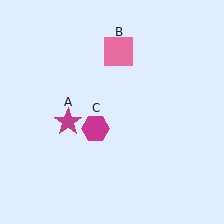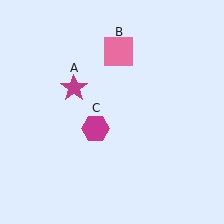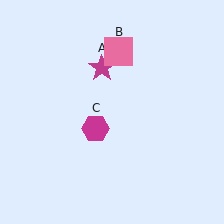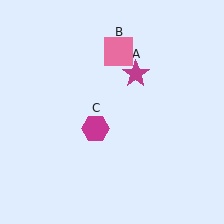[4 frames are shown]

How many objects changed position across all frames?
1 object changed position: magenta star (object A).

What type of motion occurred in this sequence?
The magenta star (object A) rotated clockwise around the center of the scene.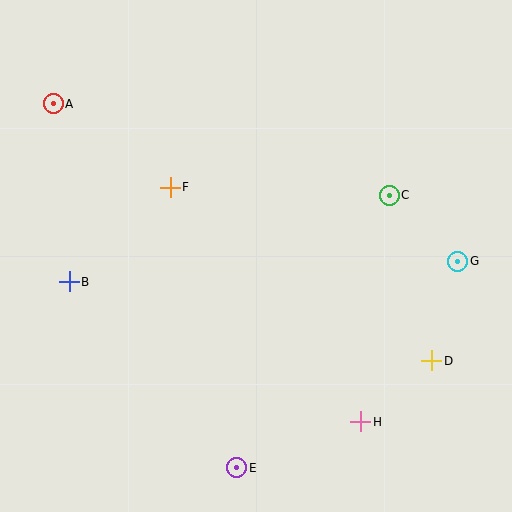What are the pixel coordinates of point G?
Point G is at (458, 261).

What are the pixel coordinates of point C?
Point C is at (389, 195).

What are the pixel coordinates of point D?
Point D is at (432, 361).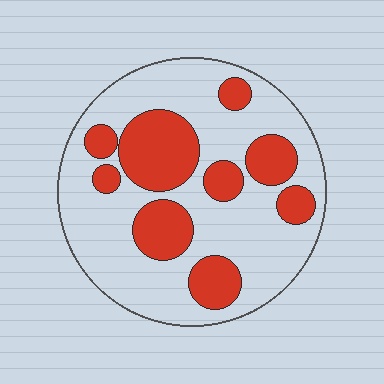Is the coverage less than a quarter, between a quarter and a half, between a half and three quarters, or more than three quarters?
Between a quarter and a half.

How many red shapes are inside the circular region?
9.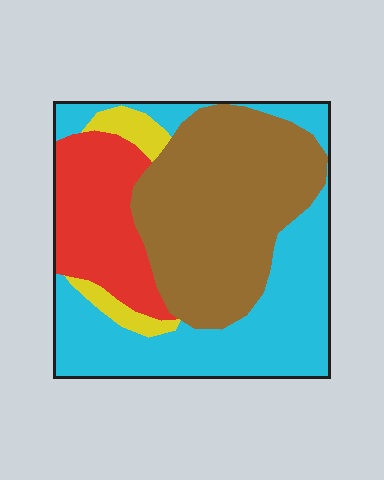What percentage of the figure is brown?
Brown covers about 40% of the figure.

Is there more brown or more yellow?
Brown.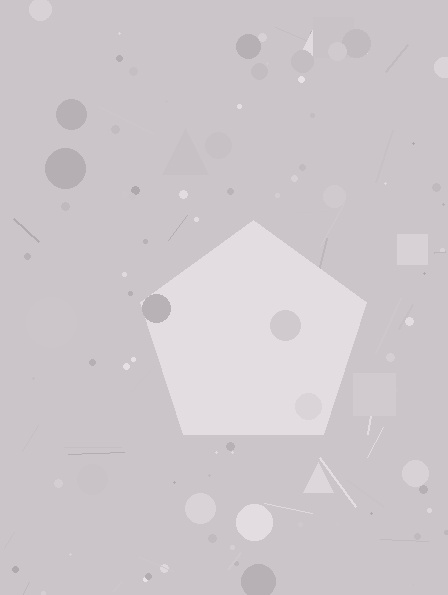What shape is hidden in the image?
A pentagon is hidden in the image.